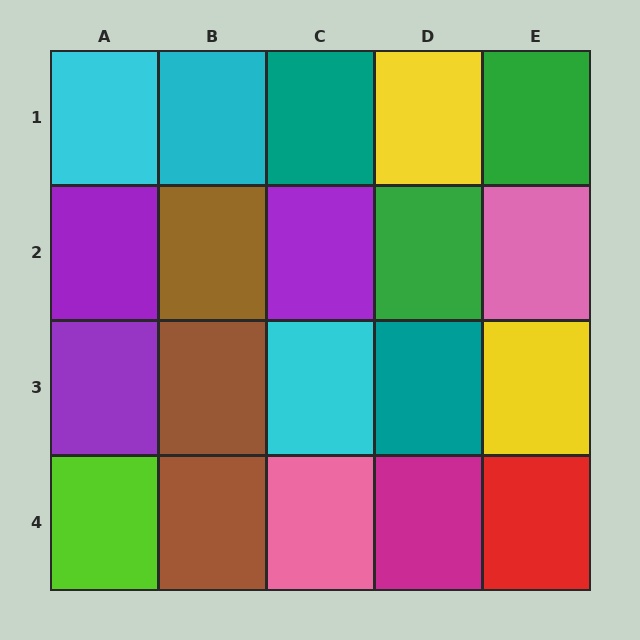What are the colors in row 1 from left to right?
Cyan, cyan, teal, yellow, green.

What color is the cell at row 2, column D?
Green.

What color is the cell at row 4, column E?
Red.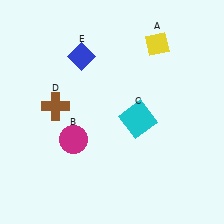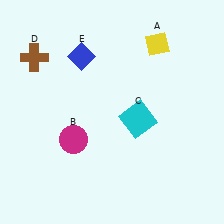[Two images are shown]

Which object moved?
The brown cross (D) moved up.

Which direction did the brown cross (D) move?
The brown cross (D) moved up.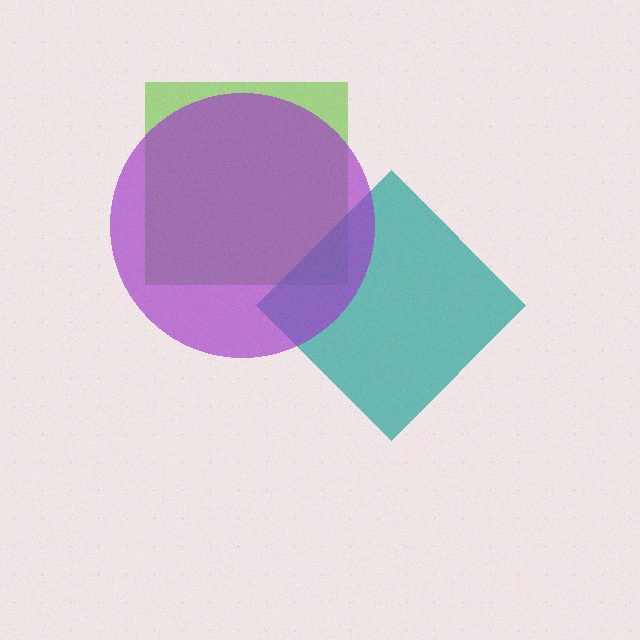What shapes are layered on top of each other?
The layered shapes are: a lime square, a teal diamond, a purple circle.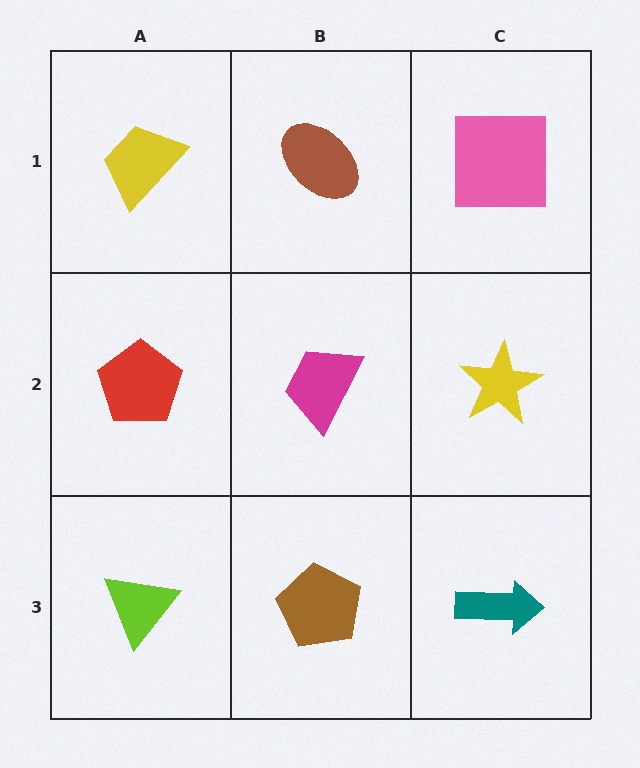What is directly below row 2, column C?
A teal arrow.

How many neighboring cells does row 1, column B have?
3.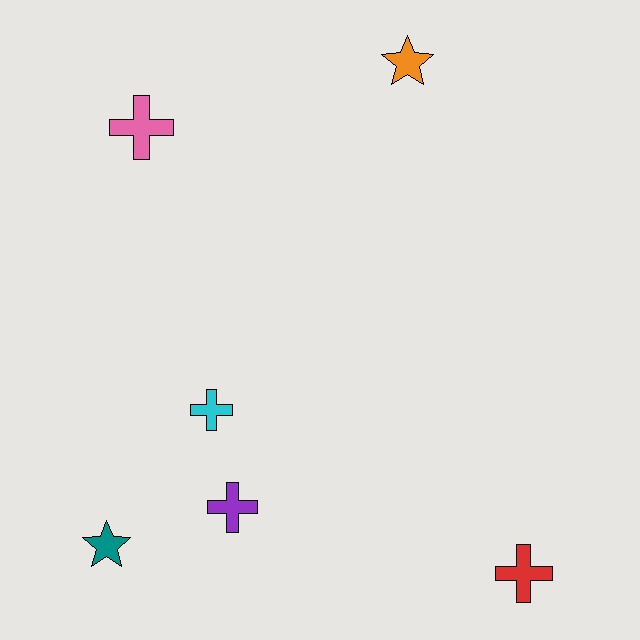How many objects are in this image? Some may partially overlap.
There are 6 objects.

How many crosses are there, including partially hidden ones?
There are 4 crosses.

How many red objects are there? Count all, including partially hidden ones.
There is 1 red object.